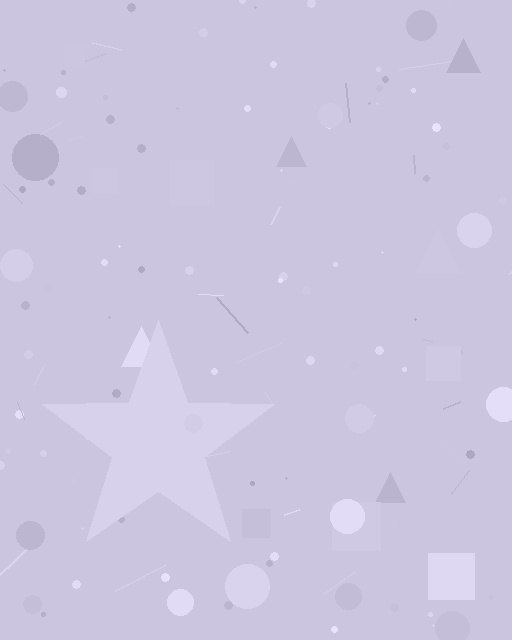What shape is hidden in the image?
A star is hidden in the image.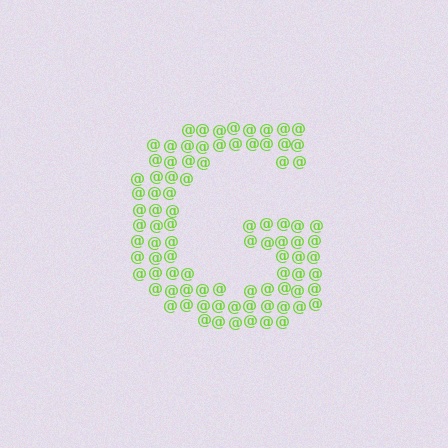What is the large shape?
The large shape is the letter G.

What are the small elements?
The small elements are at signs.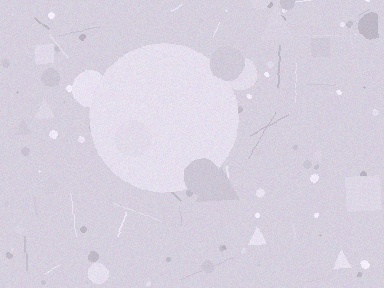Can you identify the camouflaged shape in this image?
The camouflaged shape is a circle.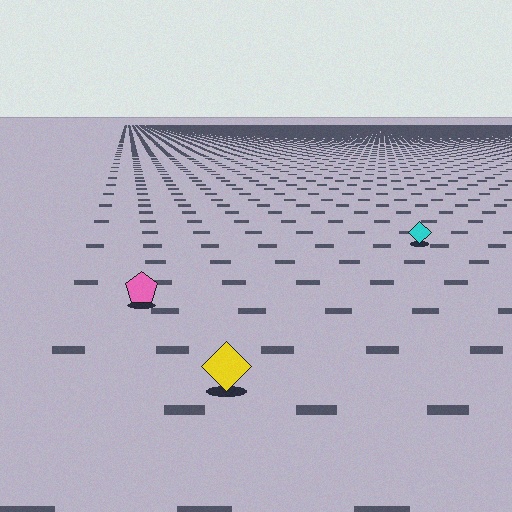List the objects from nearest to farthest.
From nearest to farthest: the yellow diamond, the pink pentagon, the cyan diamond.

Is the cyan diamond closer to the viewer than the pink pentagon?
No. The pink pentagon is closer — you can tell from the texture gradient: the ground texture is coarser near it.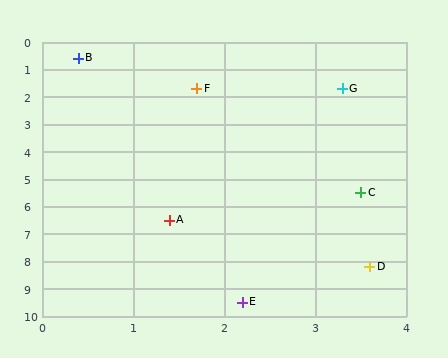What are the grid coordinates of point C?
Point C is at approximately (3.5, 5.5).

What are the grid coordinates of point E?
Point E is at approximately (2.2, 9.5).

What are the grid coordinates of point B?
Point B is at approximately (0.4, 0.6).